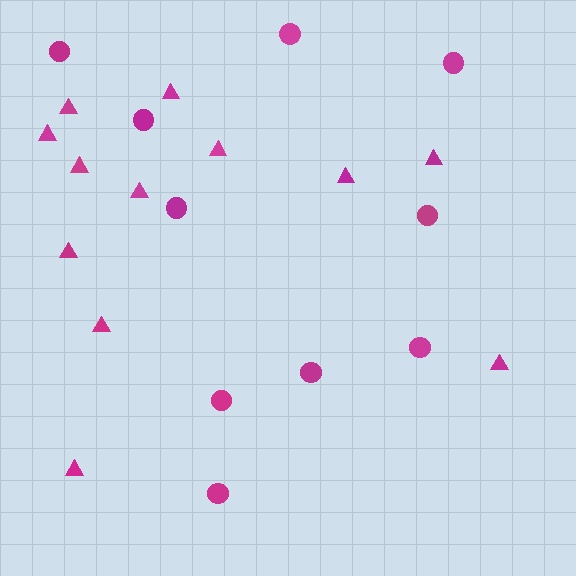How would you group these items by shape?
There are 2 groups: one group of triangles (12) and one group of circles (10).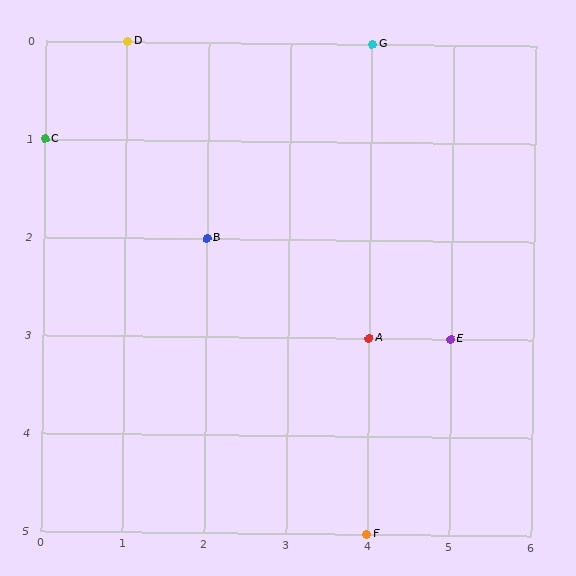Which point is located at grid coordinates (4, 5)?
Point F is at (4, 5).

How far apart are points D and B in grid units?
Points D and B are 1 column and 2 rows apart (about 2.2 grid units diagonally).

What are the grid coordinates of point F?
Point F is at grid coordinates (4, 5).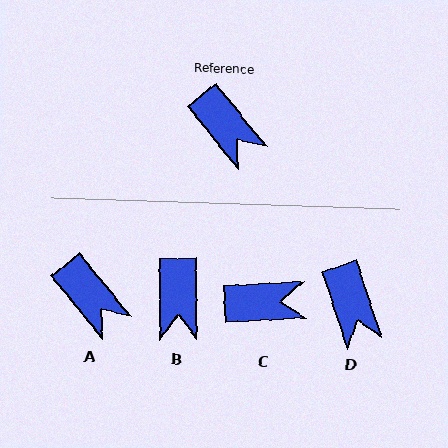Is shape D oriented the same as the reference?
No, it is off by about 21 degrees.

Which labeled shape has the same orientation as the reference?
A.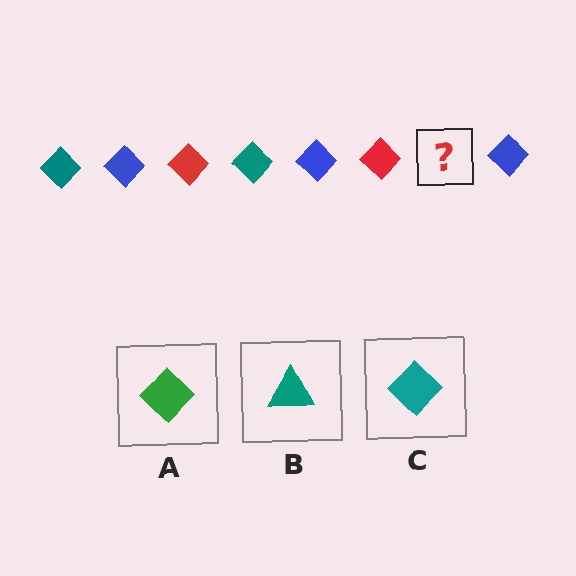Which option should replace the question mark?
Option C.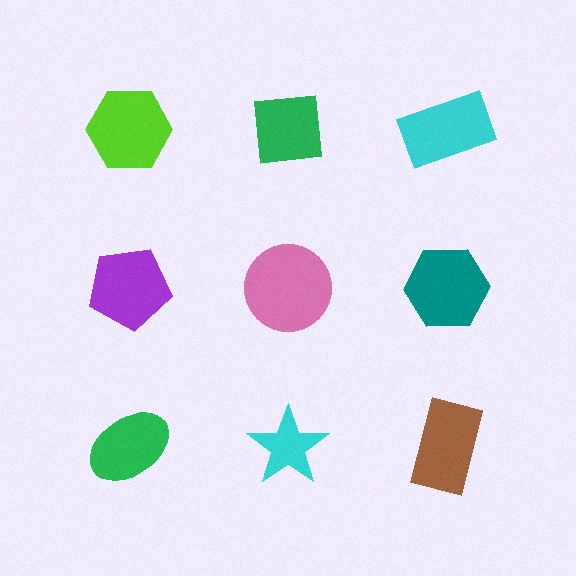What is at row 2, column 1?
A purple pentagon.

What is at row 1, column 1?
A lime hexagon.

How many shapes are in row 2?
3 shapes.